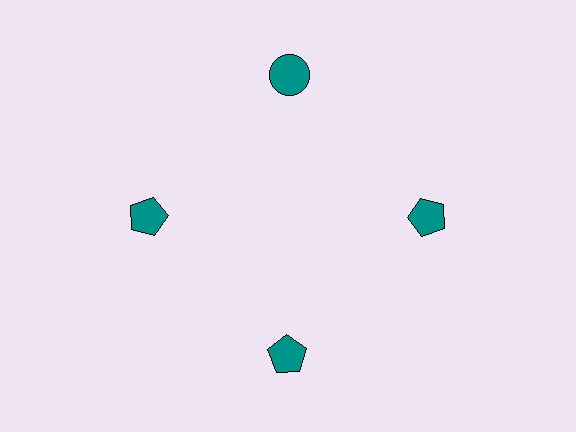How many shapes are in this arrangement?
There are 4 shapes arranged in a ring pattern.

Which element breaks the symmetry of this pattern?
The teal circle at roughly the 12 o'clock position breaks the symmetry. All other shapes are teal pentagons.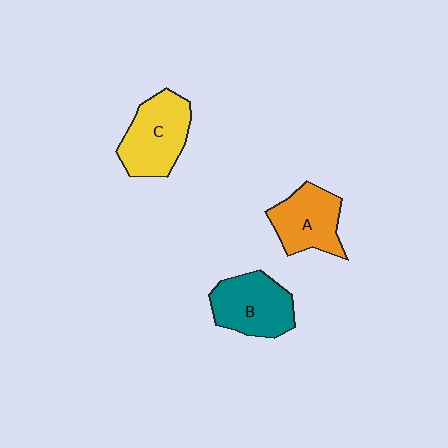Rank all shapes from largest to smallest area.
From largest to smallest: C (yellow), B (teal), A (orange).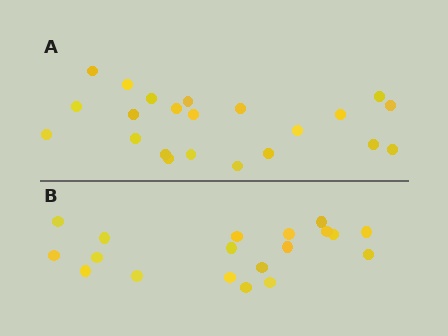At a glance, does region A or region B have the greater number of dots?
Region A (the top region) has more dots.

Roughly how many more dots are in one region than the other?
Region A has just a few more — roughly 2 or 3 more dots than region B.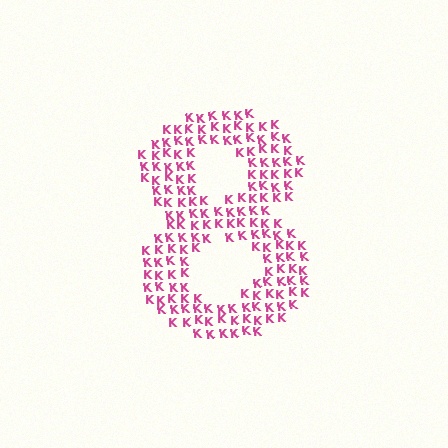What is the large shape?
The large shape is the digit 8.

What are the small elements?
The small elements are letter K's.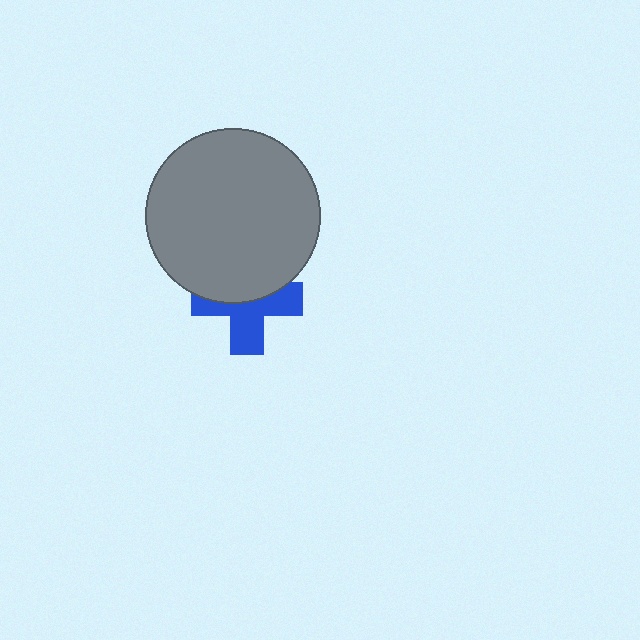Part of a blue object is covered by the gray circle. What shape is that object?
It is a cross.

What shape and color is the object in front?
The object in front is a gray circle.